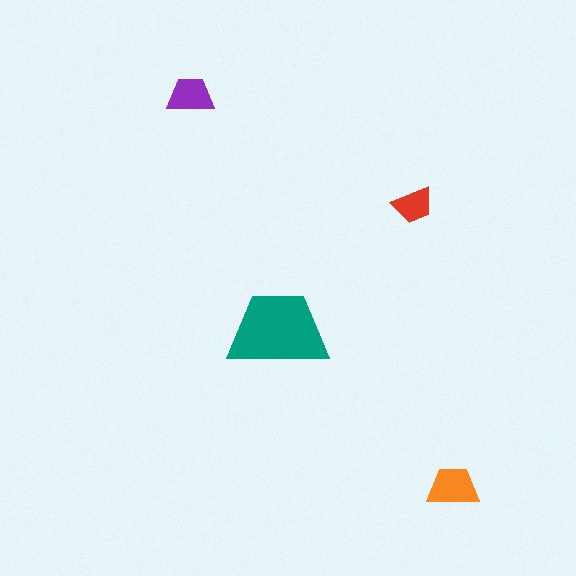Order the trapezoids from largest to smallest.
the teal one, the orange one, the purple one, the red one.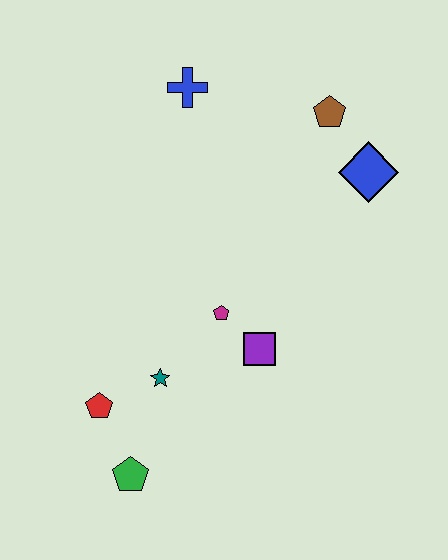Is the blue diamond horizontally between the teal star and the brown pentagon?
No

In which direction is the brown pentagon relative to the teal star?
The brown pentagon is above the teal star.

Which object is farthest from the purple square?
The blue cross is farthest from the purple square.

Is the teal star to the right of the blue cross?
No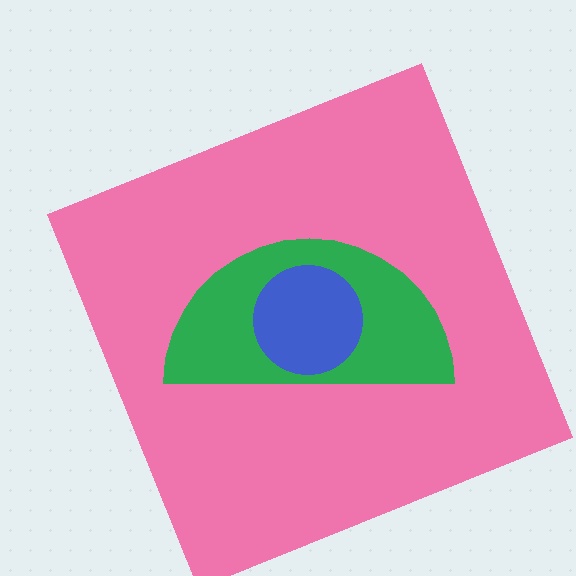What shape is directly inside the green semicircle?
The blue circle.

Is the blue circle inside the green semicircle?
Yes.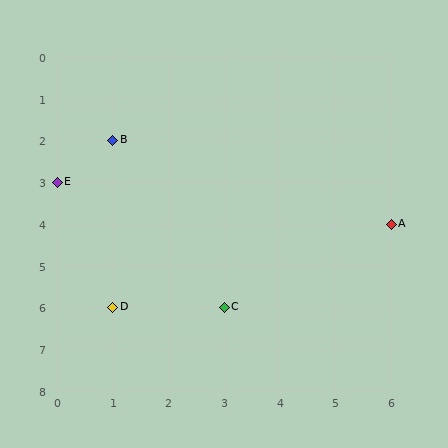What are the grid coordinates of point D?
Point D is at grid coordinates (1, 6).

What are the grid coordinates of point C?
Point C is at grid coordinates (3, 6).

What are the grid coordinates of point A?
Point A is at grid coordinates (6, 4).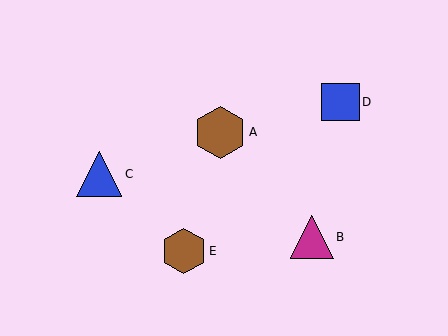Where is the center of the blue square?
The center of the blue square is at (341, 102).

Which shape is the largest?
The brown hexagon (labeled A) is the largest.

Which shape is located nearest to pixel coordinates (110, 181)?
The blue triangle (labeled C) at (99, 174) is nearest to that location.